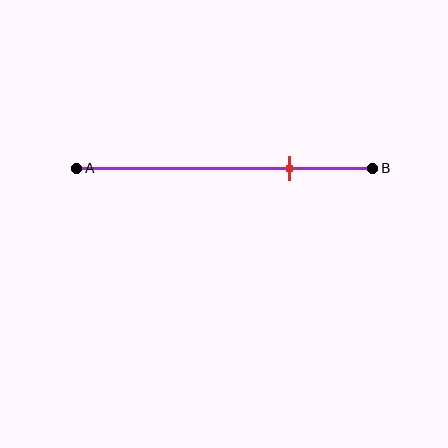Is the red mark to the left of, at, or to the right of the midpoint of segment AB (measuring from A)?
The red mark is to the right of the midpoint of segment AB.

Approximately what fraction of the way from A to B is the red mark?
The red mark is approximately 70% of the way from A to B.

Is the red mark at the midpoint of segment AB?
No, the mark is at about 70% from A, not at the 50% midpoint.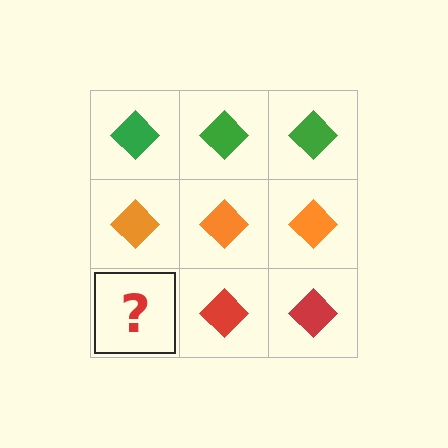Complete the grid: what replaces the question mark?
The question mark should be replaced with a red diamond.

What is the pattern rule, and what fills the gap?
The rule is that each row has a consistent color. The gap should be filled with a red diamond.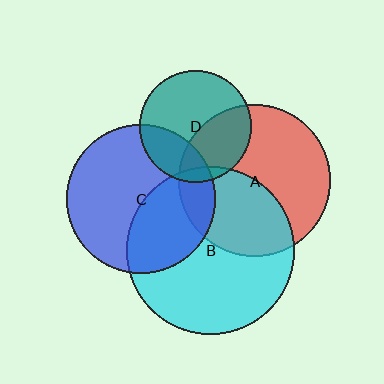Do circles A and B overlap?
Yes.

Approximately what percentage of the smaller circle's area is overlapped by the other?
Approximately 40%.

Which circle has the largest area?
Circle B (cyan).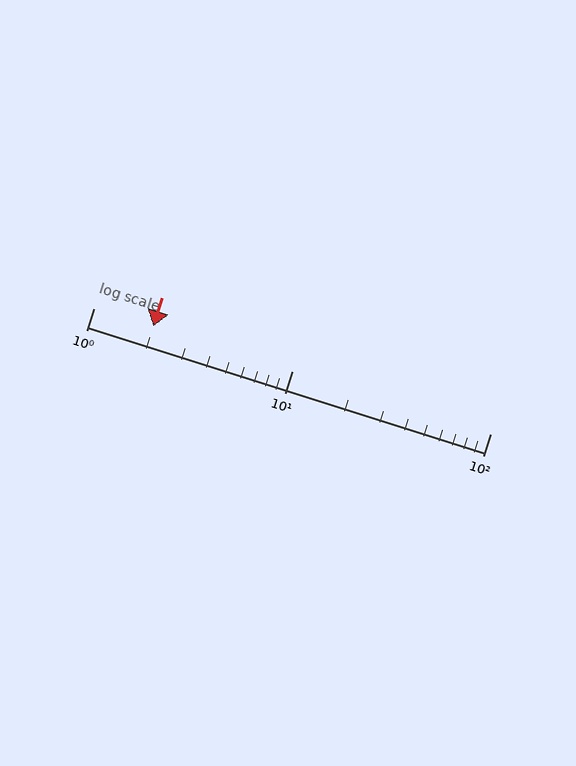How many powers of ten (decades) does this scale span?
The scale spans 2 decades, from 1 to 100.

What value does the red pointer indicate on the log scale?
The pointer indicates approximately 2.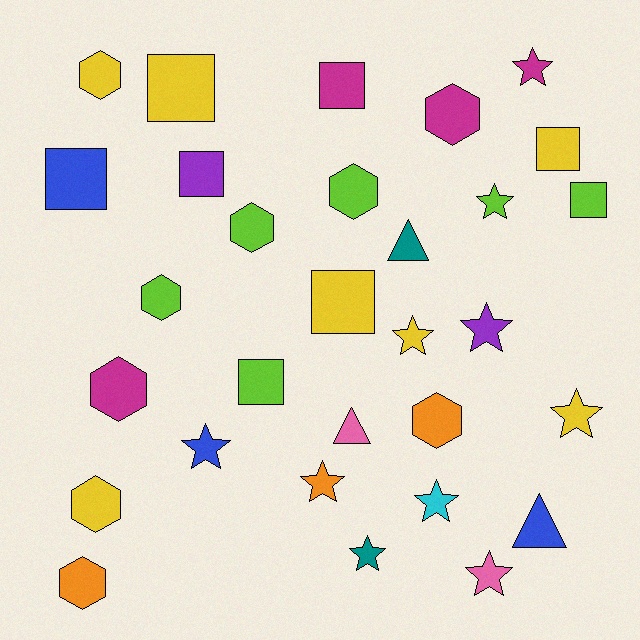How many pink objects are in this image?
There are 2 pink objects.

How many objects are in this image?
There are 30 objects.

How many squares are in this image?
There are 8 squares.